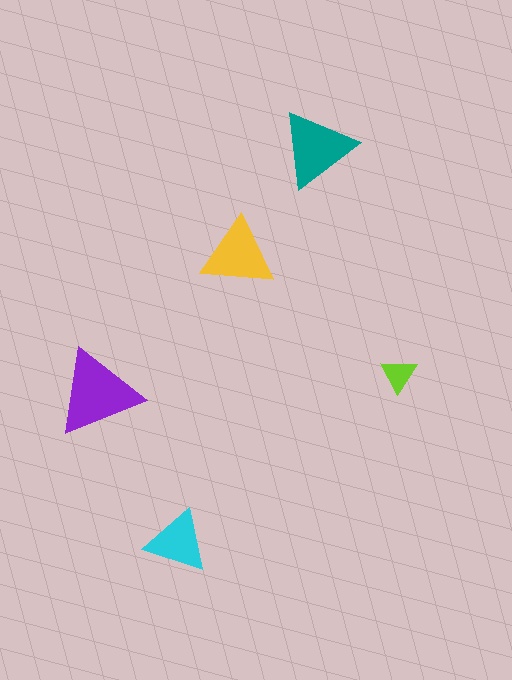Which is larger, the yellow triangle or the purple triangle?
The purple one.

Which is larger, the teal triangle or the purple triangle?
The purple one.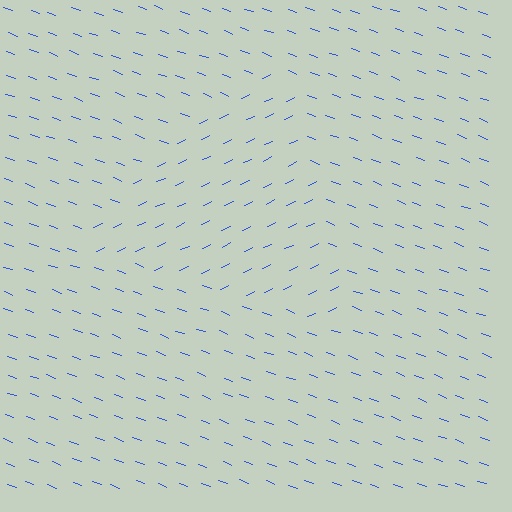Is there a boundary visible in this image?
Yes, there is a texture boundary formed by a change in line orientation.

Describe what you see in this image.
The image is filled with small blue line segments. A triangle region in the image has lines oriented differently from the surrounding lines, creating a visible texture boundary.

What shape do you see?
I see a triangle.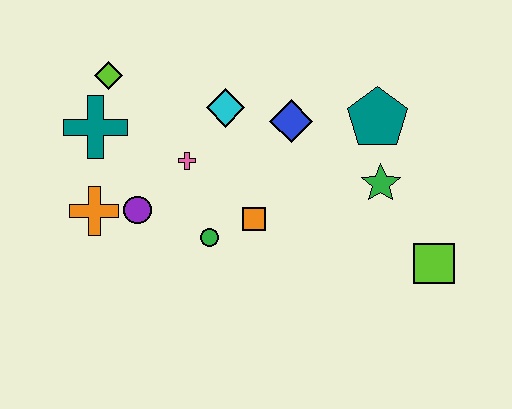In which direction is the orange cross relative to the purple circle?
The orange cross is to the left of the purple circle.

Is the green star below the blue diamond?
Yes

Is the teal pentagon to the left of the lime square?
Yes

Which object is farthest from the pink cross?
The lime square is farthest from the pink cross.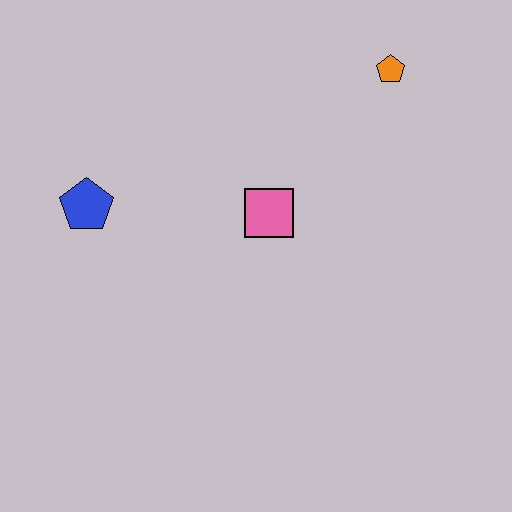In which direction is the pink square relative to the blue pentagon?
The pink square is to the right of the blue pentagon.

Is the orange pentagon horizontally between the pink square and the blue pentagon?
No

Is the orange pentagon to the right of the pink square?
Yes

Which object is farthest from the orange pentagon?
The blue pentagon is farthest from the orange pentagon.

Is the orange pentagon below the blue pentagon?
No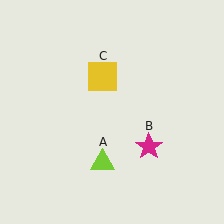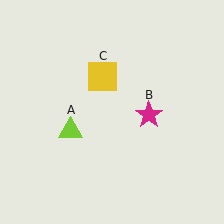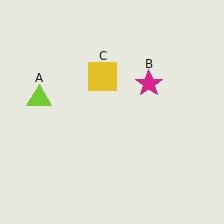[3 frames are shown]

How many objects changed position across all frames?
2 objects changed position: lime triangle (object A), magenta star (object B).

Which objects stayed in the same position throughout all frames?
Yellow square (object C) remained stationary.